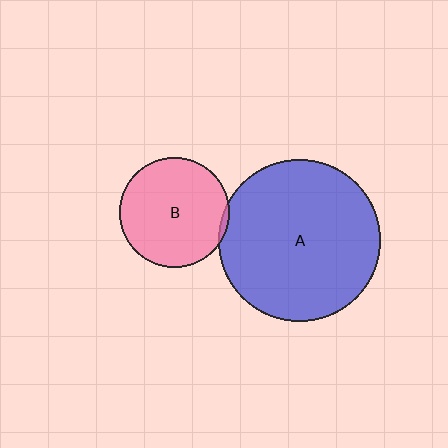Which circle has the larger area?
Circle A (blue).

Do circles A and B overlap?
Yes.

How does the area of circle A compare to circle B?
Approximately 2.2 times.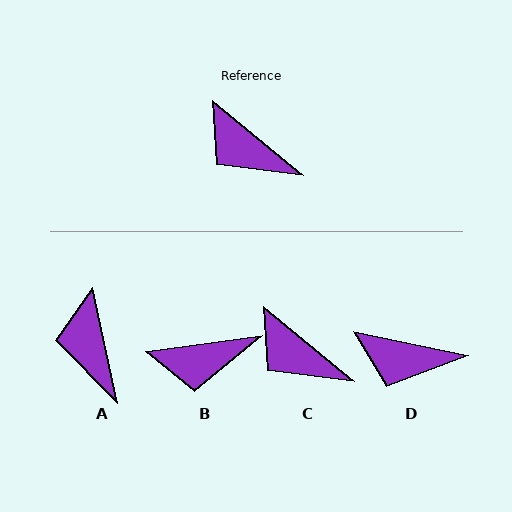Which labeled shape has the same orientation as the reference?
C.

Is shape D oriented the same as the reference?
No, it is off by about 28 degrees.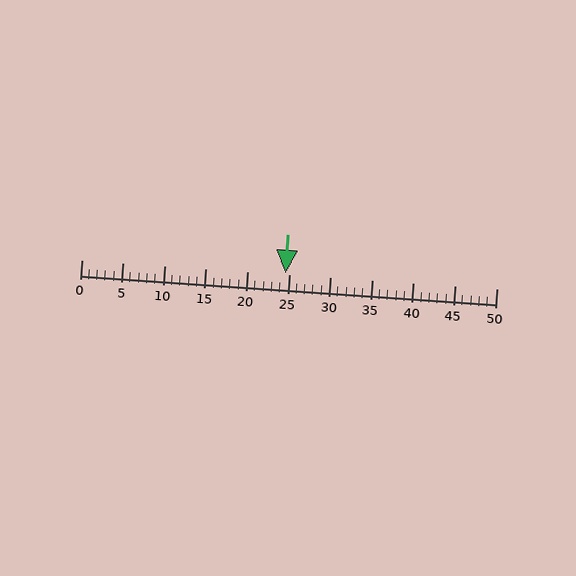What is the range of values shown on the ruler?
The ruler shows values from 0 to 50.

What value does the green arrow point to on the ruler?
The green arrow points to approximately 25.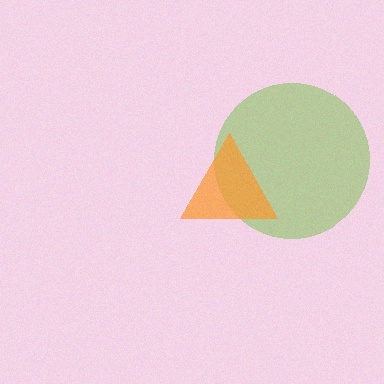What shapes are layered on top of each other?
The layered shapes are: a lime circle, an orange triangle.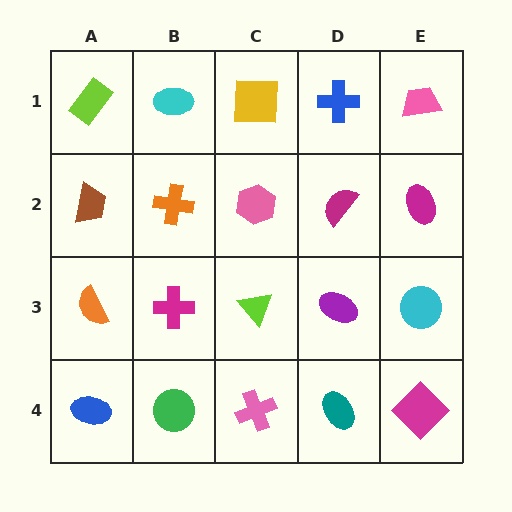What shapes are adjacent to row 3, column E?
A magenta ellipse (row 2, column E), a magenta diamond (row 4, column E), a purple ellipse (row 3, column D).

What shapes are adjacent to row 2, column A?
A lime rectangle (row 1, column A), an orange semicircle (row 3, column A), an orange cross (row 2, column B).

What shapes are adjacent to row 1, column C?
A pink hexagon (row 2, column C), a cyan ellipse (row 1, column B), a blue cross (row 1, column D).